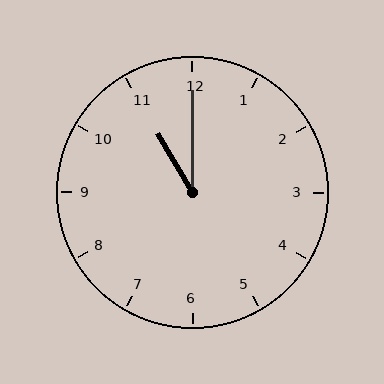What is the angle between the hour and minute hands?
Approximately 30 degrees.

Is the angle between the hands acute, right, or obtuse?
It is acute.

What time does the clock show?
11:00.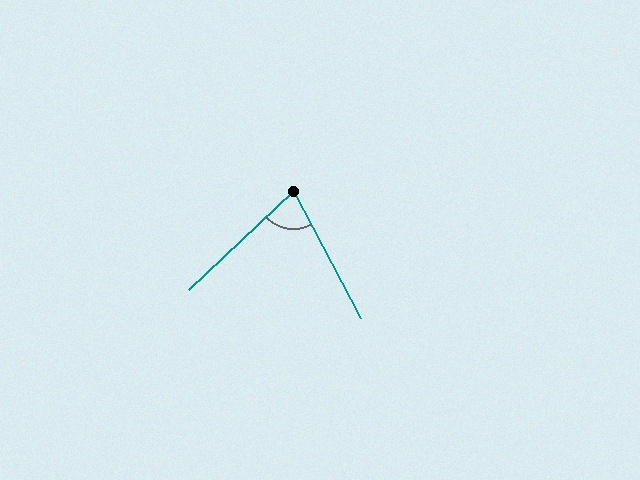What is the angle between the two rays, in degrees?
Approximately 74 degrees.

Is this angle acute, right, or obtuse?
It is acute.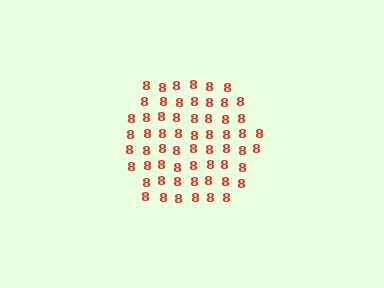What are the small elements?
The small elements are digit 8's.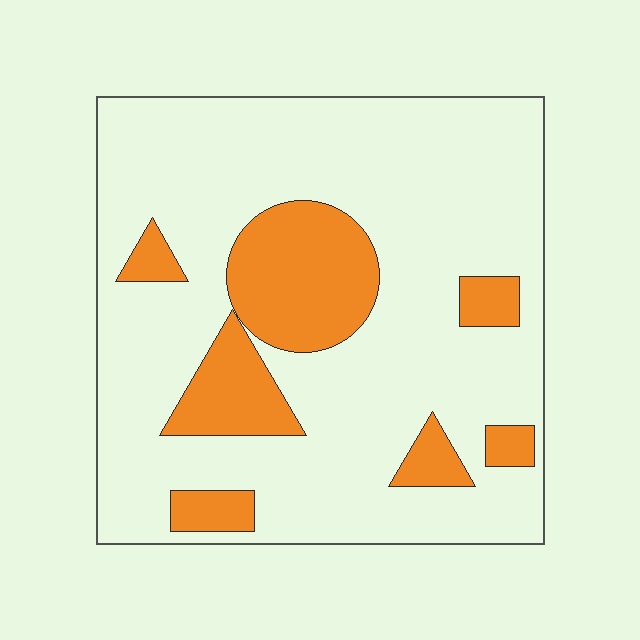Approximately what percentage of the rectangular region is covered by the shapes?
Approximately 20%.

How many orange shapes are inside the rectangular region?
7.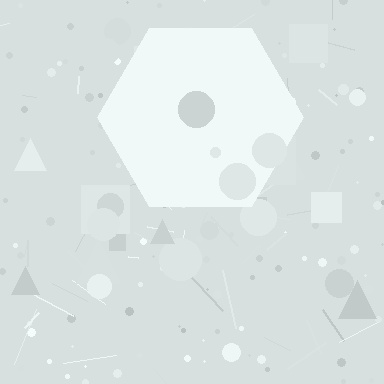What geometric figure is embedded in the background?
A hexagon is embedded in the background.